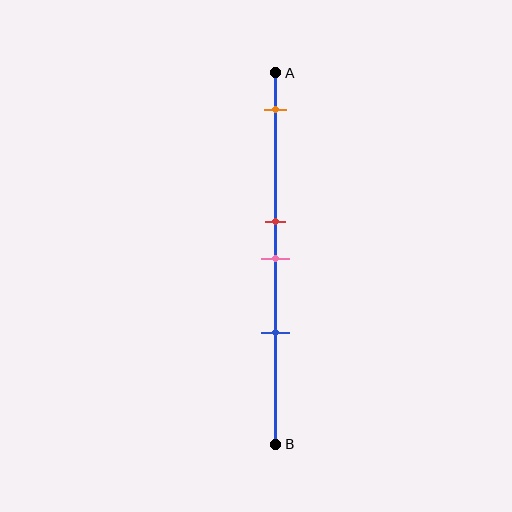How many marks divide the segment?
There are 4 marks dividing the segment.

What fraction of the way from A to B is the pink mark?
The pink mark is approximately 50% (0.5) of the way from A to B.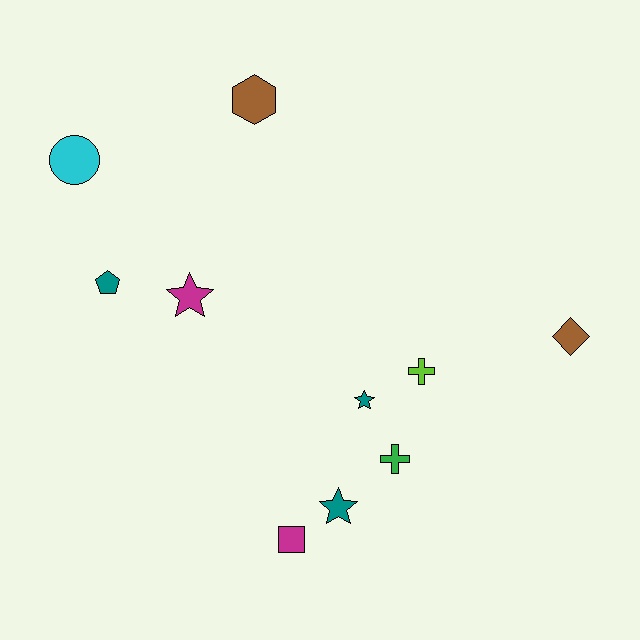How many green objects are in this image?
There is 1 green object.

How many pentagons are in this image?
There is 1 pentagon.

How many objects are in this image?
There are 10 objects.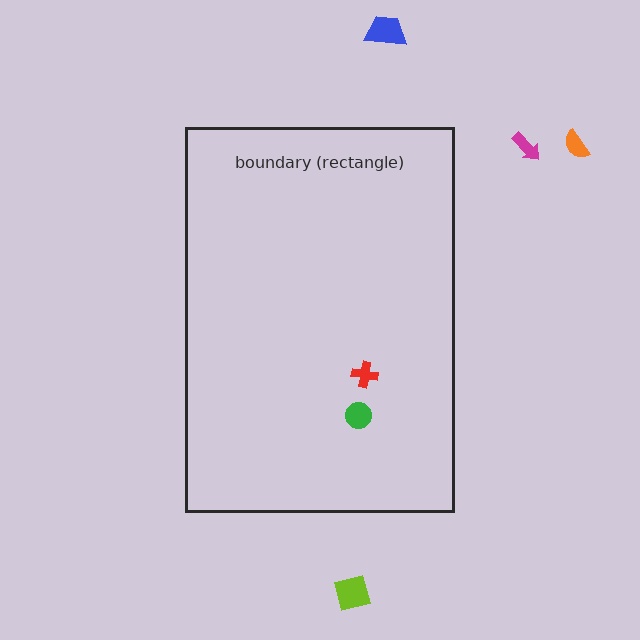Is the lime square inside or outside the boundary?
Outside.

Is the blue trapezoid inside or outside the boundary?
Outside.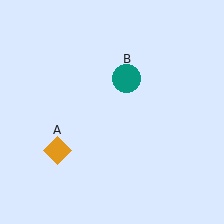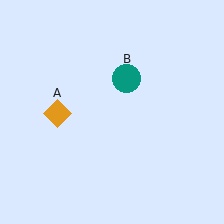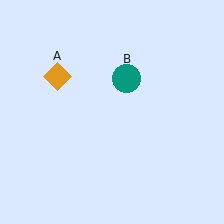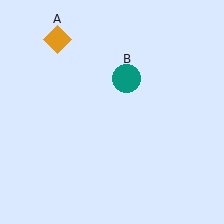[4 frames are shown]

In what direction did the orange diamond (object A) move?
The orange diamond (object A) moved up.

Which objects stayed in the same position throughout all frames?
Teal circle (object B) remained stationary.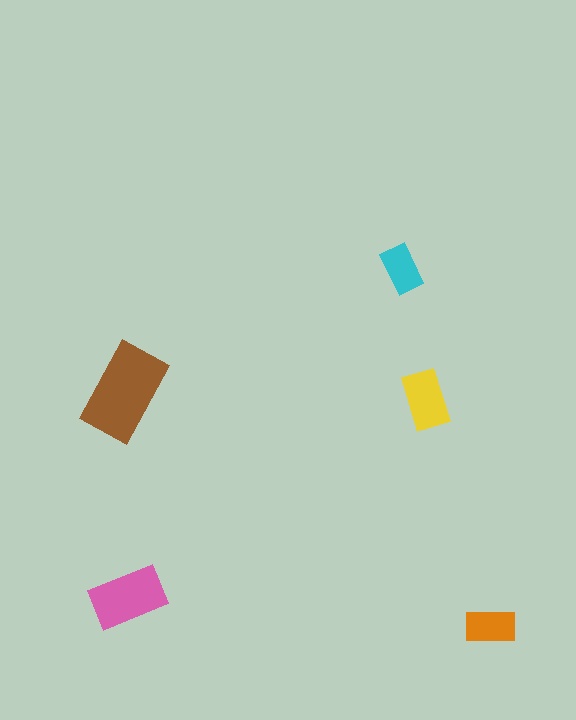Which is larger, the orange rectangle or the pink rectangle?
The pink one.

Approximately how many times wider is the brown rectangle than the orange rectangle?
About 2 times wider.